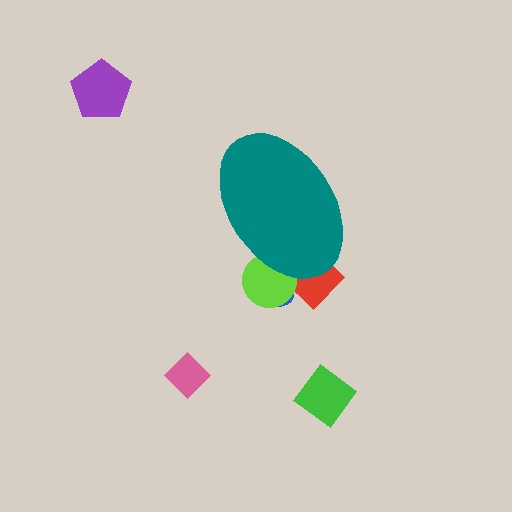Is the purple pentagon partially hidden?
No, the purple pentagon is fully visible.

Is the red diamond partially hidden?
Yes, the red diamond is partially hidden behind the teal ellipse.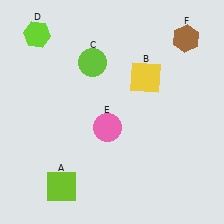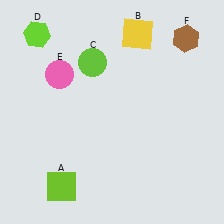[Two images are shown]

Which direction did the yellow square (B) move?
The yellow square (B) moved up.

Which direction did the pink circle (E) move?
The pink circle (E) moved up.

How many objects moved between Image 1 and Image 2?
2 objects moved between the two images.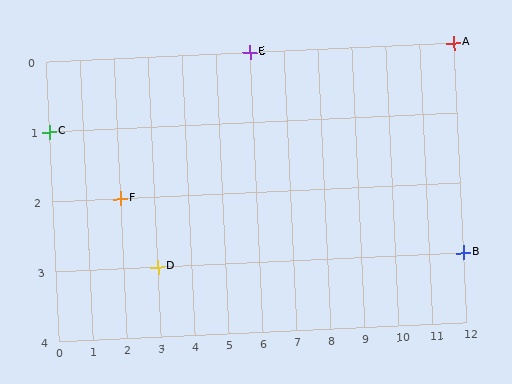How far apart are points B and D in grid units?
Points B and D are 9 columns apart.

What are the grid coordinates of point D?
Point D is at grid coordinates (3, 3).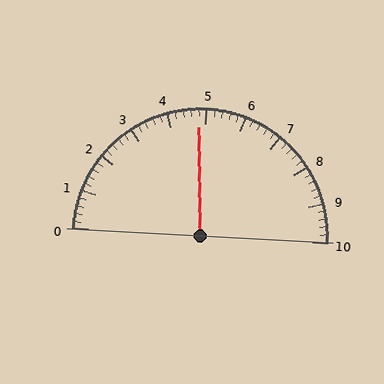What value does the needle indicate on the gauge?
The needle indicates approximately 4.8.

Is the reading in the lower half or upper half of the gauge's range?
The reading is in the lower half of the range (0 to 10).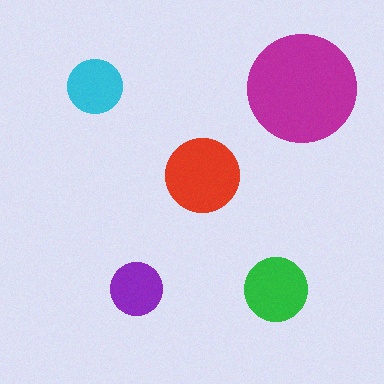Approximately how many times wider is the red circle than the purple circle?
About 1.5 times wider.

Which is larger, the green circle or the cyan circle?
The green one.